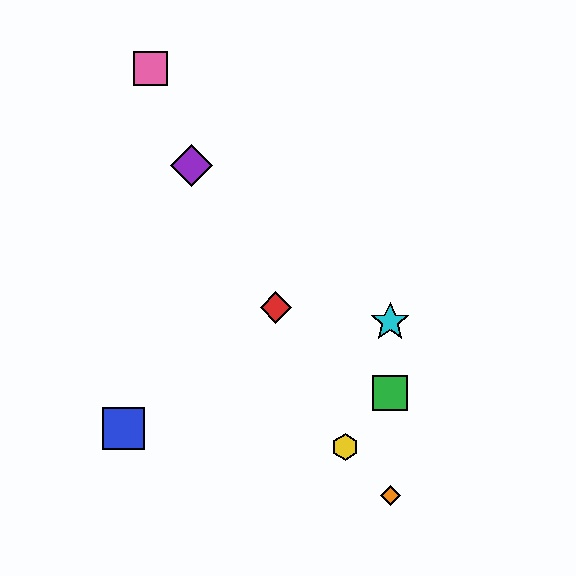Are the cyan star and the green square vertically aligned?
Yes, both are at x≈390.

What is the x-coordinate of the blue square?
The blue square is at x≈124.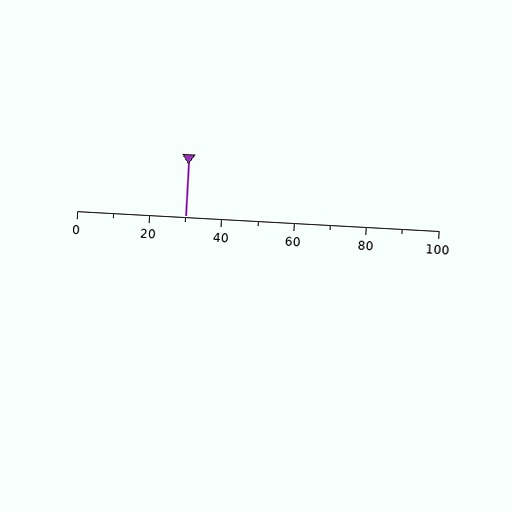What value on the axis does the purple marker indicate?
The marker indicates approximately 30.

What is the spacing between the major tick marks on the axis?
The major ticks are spaced 20 apart.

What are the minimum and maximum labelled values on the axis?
The axis runs from 0 to 100.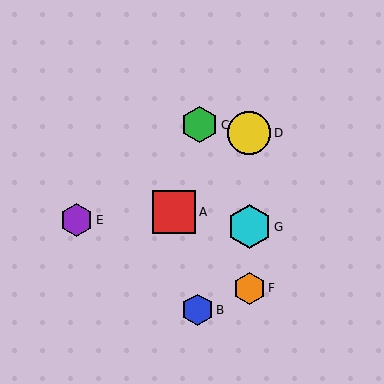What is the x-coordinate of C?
Object C is at x≈200.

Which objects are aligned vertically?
Objects D, F, G are aligned vertically.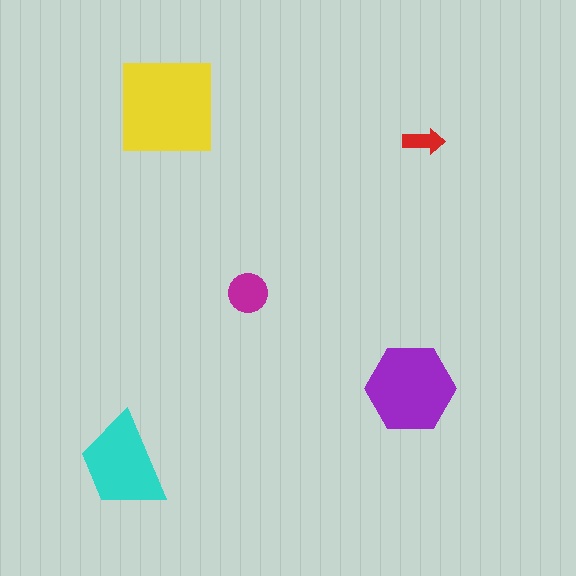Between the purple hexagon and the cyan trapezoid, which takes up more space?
The purple hexagon.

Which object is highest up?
The yellow square is topmost.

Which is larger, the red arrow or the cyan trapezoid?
The cyan trapezoid.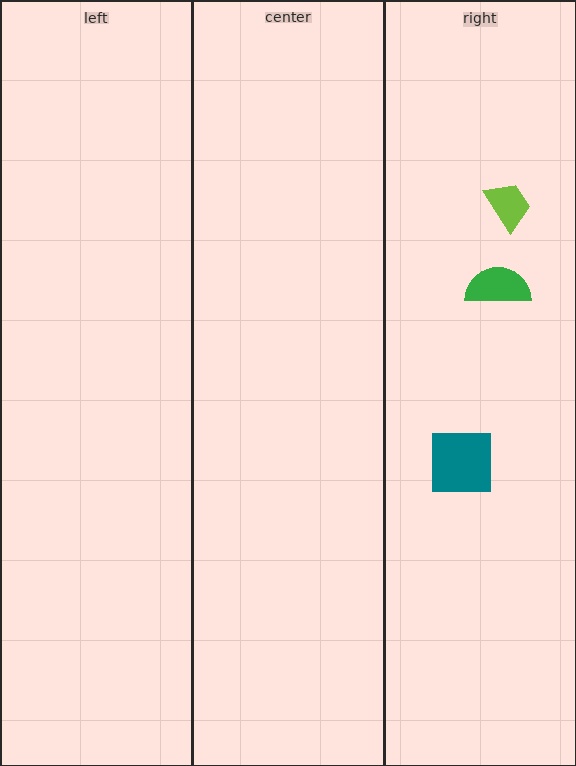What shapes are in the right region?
The green semicircle, the lime trapezoid, the teal square.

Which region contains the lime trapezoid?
The right region.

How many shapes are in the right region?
3.